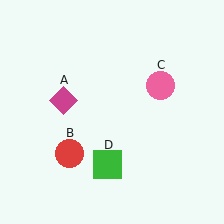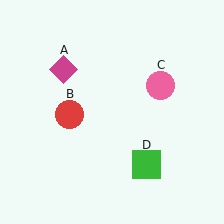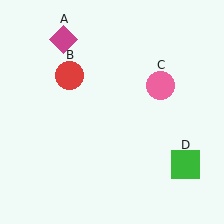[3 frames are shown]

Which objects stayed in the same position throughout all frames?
Pink circle (object C) remained stationary.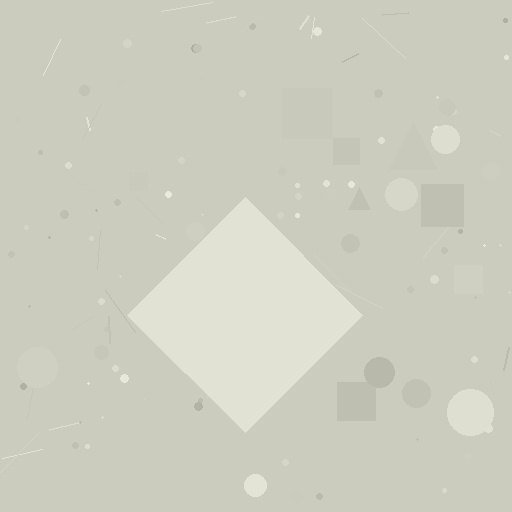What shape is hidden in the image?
A diamond is hidden in the image.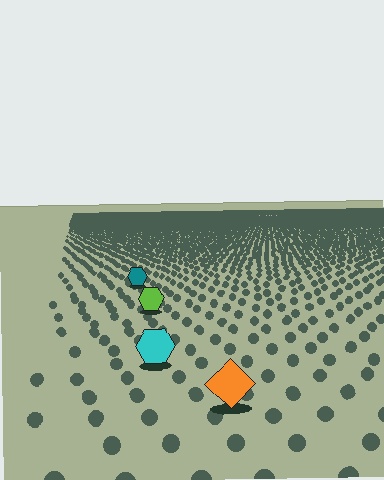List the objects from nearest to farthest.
From nearest to farthest: the orange diamond, the cyan hexagon, the lime hexagon, the teal hexagon.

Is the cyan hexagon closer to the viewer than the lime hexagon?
Yes. The cyan hexagon is closer — you can tell from the texture gradient: the ground texture is coarser near it.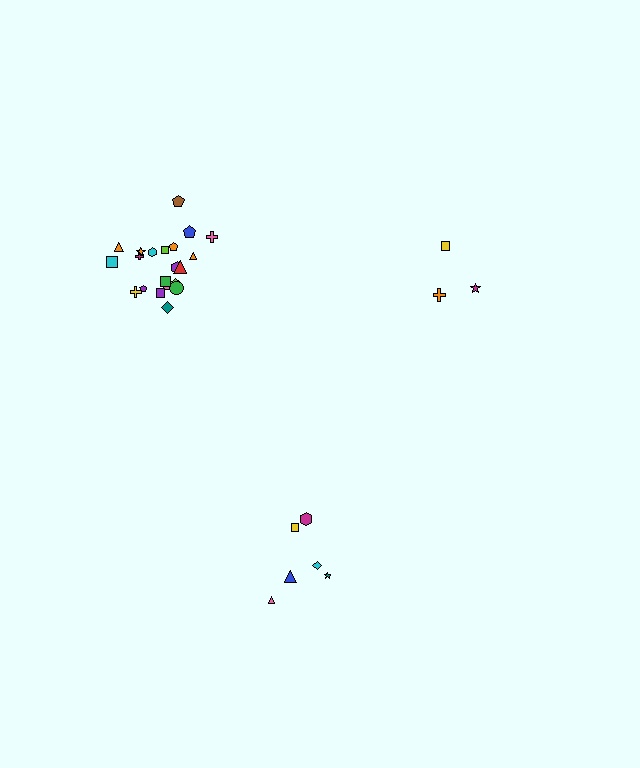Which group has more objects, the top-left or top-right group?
The top-left group.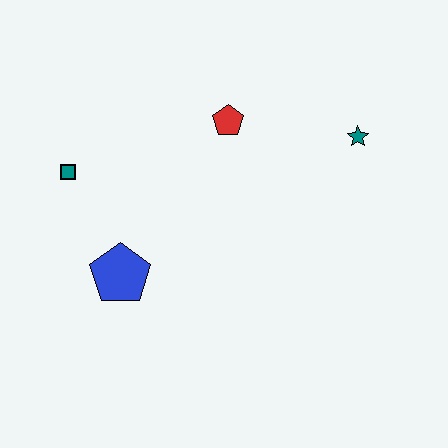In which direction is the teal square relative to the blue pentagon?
The teal square is above the blue pentagon.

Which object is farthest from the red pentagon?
The blue pentagon is farthest from the red pentagon.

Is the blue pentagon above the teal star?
No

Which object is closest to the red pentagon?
The teal star is closest to the red pentagon.